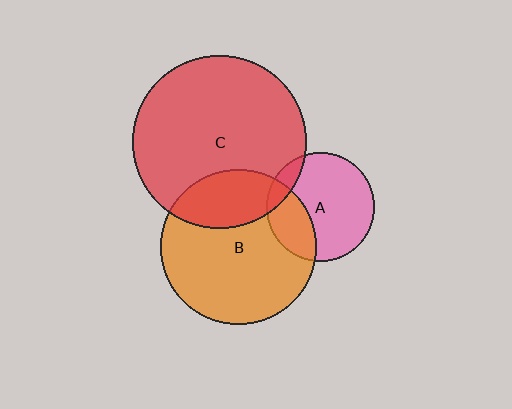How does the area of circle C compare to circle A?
Approximately 2.6 times.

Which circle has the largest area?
Circle C (red).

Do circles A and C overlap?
Yes.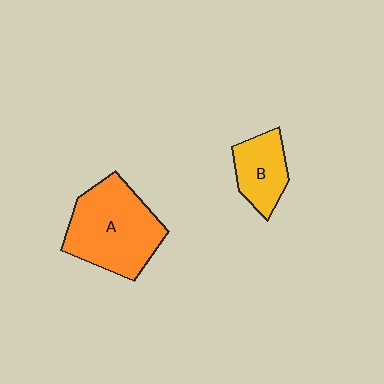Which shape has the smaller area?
Shape B (yellow).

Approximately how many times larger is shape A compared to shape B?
Approximately 2.0 times.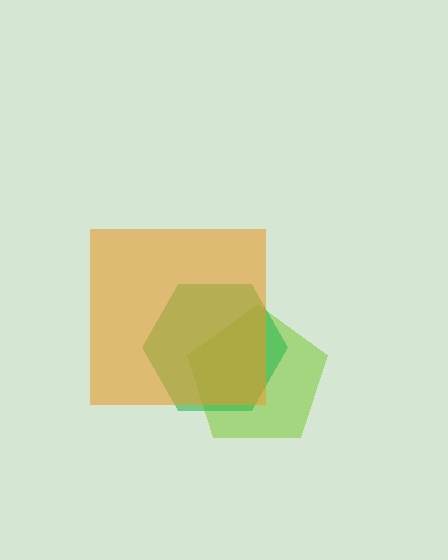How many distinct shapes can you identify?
There are 3 distinct shapes: a lime pentagon, a green hexagon, an orange square.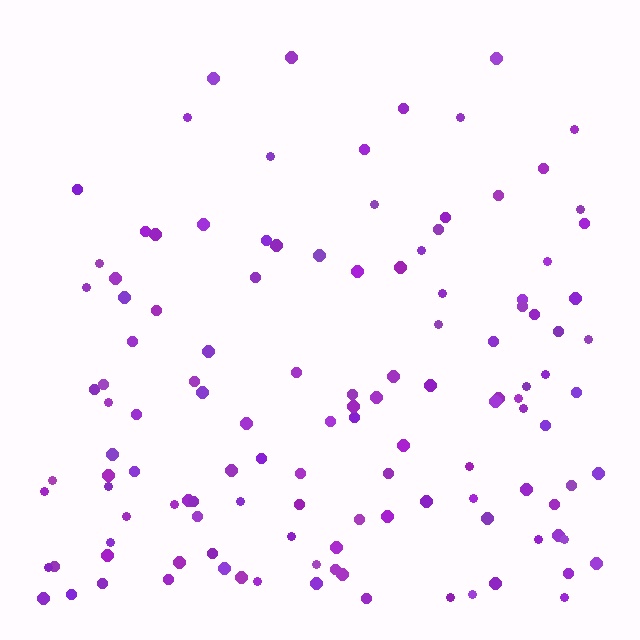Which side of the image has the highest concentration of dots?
The bottom.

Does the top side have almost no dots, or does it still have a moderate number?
Still a moderate number, just noticeably fewer than the bottom.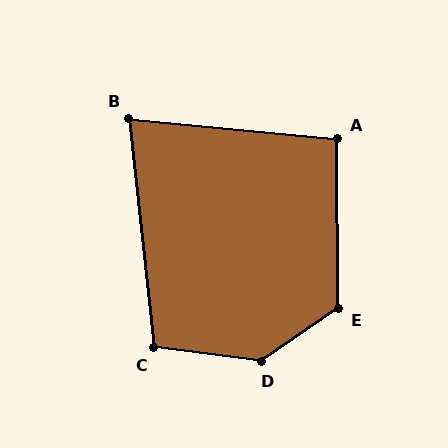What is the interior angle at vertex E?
Approximately 124 degrees (obtuse).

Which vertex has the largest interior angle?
D, at approximately 138 degrees.